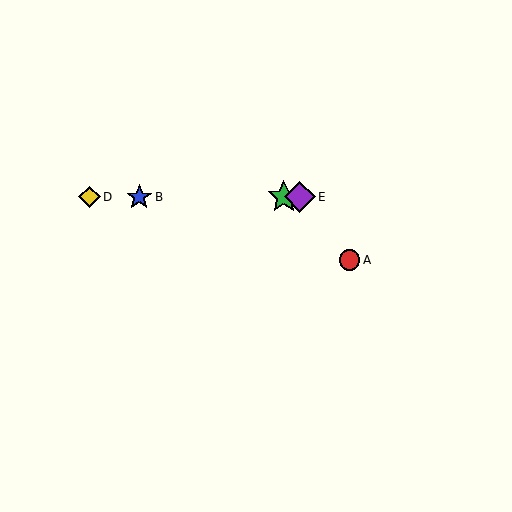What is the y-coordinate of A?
Object A is at y≈260.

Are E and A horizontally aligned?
No, E is at y≈197 and A is at y≈260.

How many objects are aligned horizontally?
4 objects (B, C, D, E) are aligned horizontally.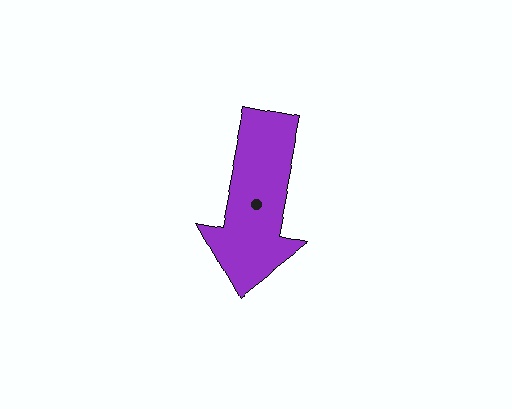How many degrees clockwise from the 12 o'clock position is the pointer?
Approximately 191 degrees.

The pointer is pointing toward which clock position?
Roughly 6 o'clock.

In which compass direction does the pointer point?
South.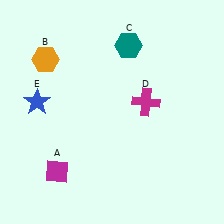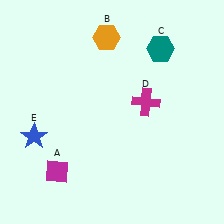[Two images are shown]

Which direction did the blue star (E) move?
The blue star (E) moved down.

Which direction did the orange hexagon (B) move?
The orange hexagon (B) moved right.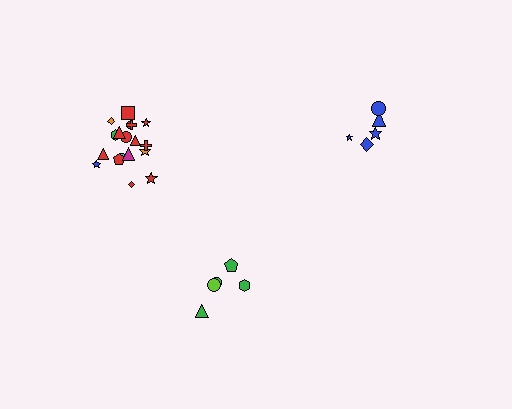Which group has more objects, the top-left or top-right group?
The top-left group.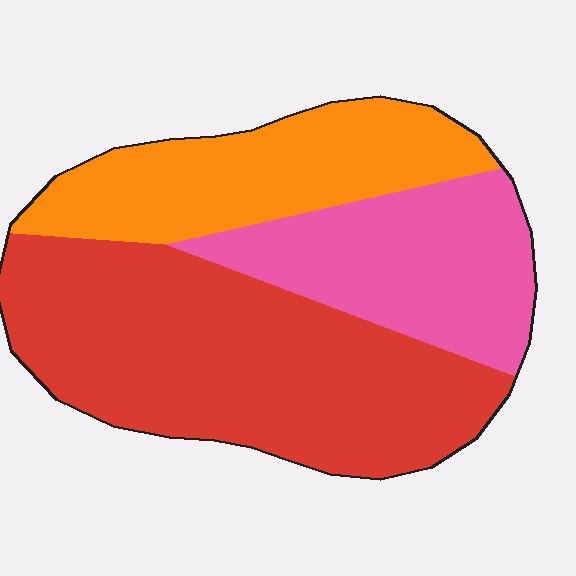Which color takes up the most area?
Red, at roughly 50%.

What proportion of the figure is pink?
Pink covers about 25% of the figure.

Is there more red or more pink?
Red.